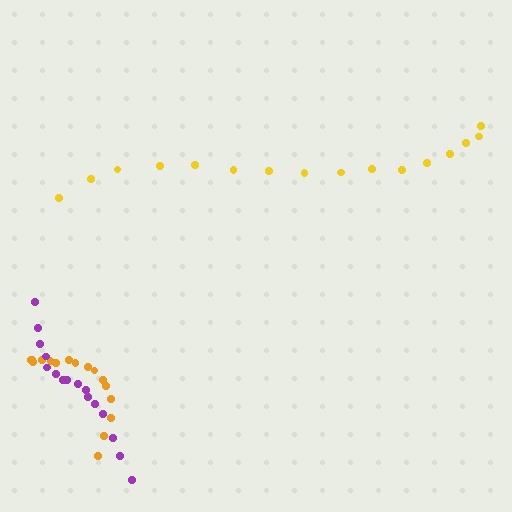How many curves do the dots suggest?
There are 3 distinct paths.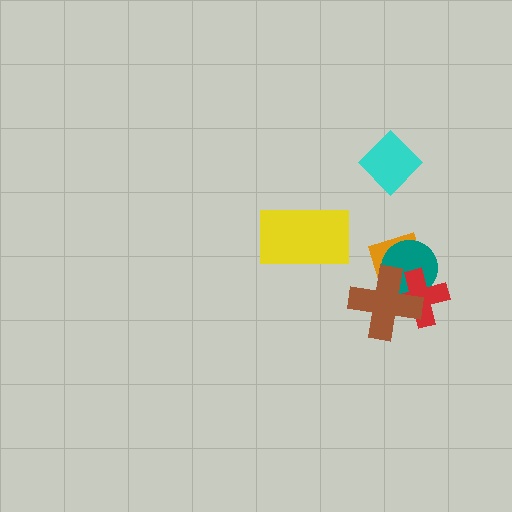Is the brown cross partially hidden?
No, no other shape covers it.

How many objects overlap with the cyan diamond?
0 objects overlap with the cyan diamond.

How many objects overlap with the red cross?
3 objects overlap with the red cross.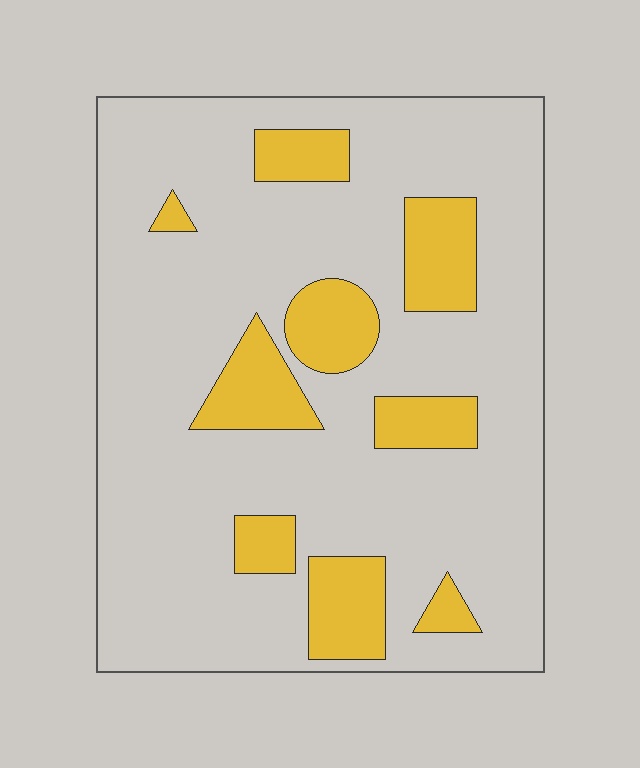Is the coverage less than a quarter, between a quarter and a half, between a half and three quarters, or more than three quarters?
Less than a quarter.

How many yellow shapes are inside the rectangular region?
9.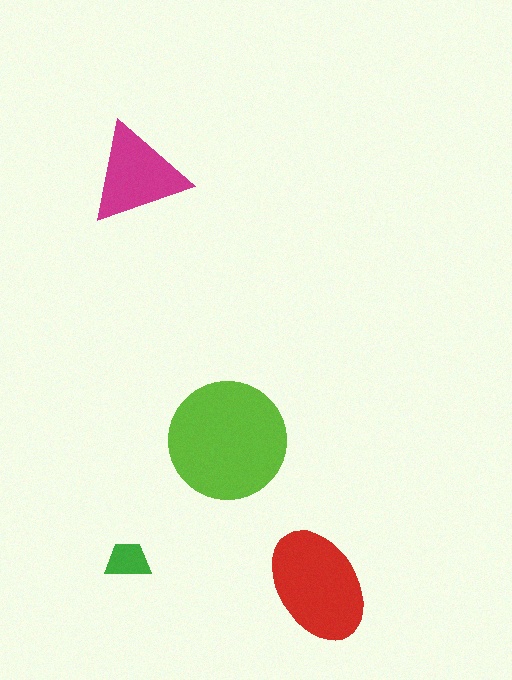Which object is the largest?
The lime circle.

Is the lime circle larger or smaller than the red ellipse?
Larger.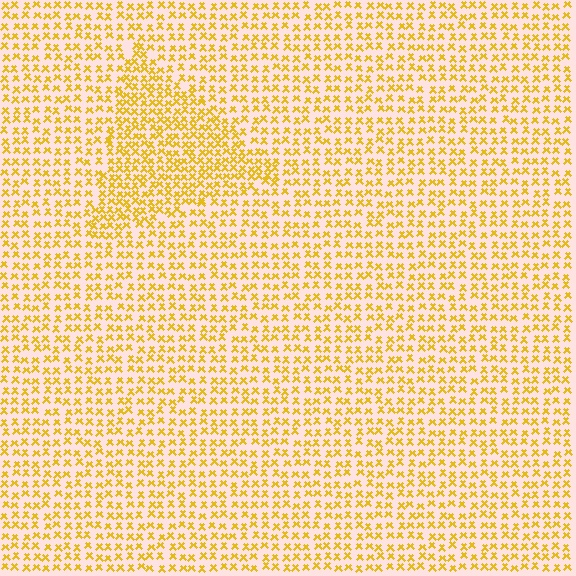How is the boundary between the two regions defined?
The boundary is defined by a change in element density (approximately 1.6x ratio). All elements are the same color, size, and shape.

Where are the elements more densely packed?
The elements are more densely packed inside the triangle boundary.